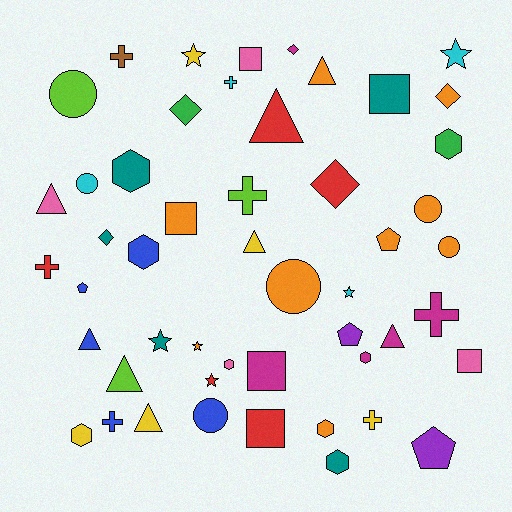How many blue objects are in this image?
There are 5 blue objects.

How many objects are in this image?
There are 50 objects.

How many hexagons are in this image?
There are 8 hexagons.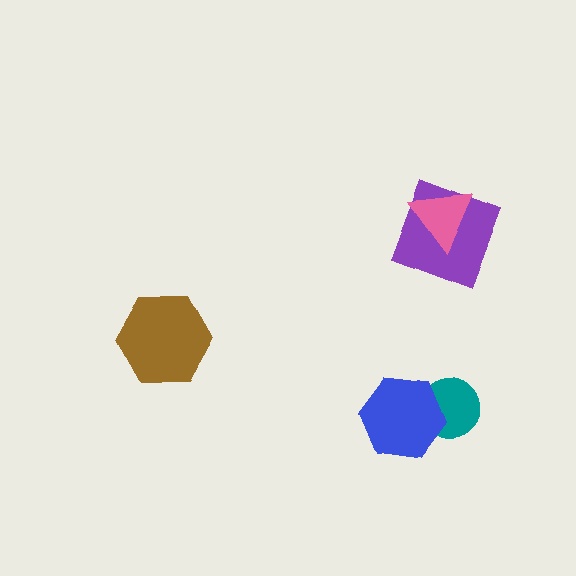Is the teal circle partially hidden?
Yes, it is partially covered by another shape.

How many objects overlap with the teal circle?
1 object overlaps with the teal circle.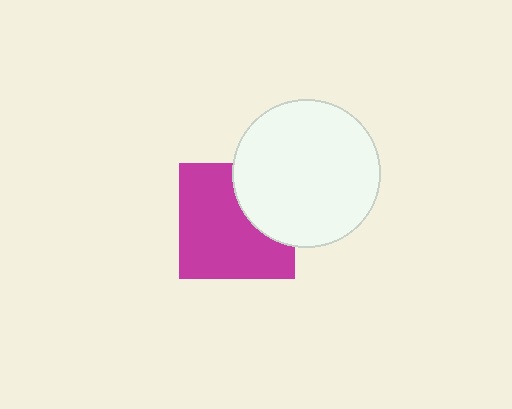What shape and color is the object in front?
The object in front is a white circle.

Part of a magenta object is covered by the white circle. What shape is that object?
It is a square.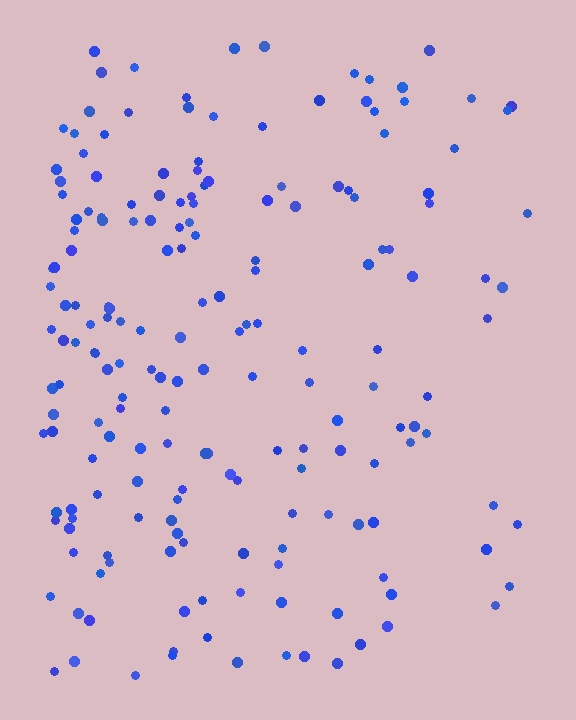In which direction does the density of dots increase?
From right to left, with the left side densest.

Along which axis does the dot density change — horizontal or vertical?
Horizontal.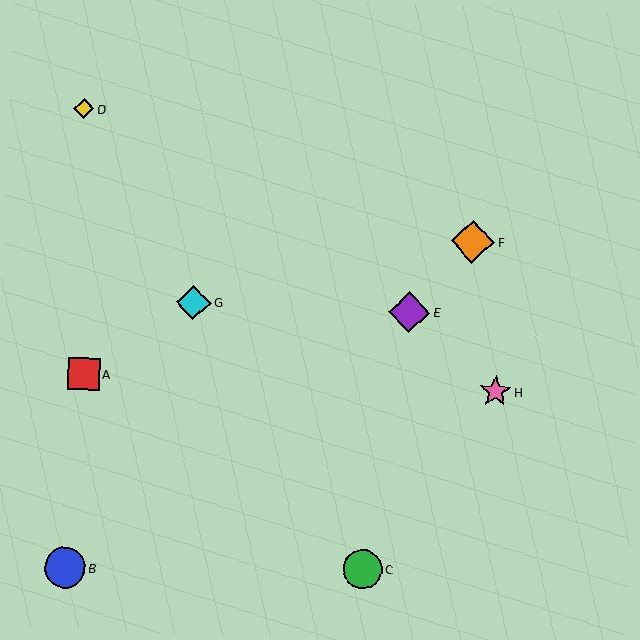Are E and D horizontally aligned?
No, E is at y≈312 and D is at y≈109.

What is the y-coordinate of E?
Object E is at y≈312.